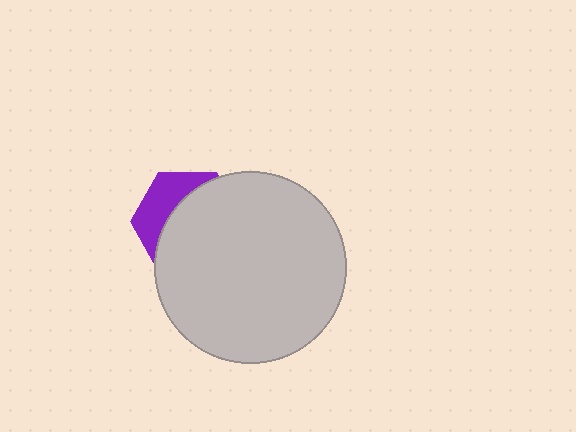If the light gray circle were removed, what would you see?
You would see the complete purple hexagon.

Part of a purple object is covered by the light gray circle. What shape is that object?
It is a hexagon.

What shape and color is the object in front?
The object in front is a light gray circle.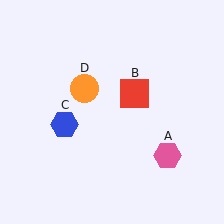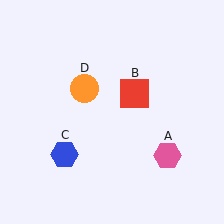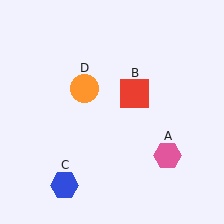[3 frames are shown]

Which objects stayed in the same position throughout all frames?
Pink hexagon (object A) and red square (object B) and orange circle (object D) remained stationary.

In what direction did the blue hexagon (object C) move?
The blue hexagon (object C) moved down.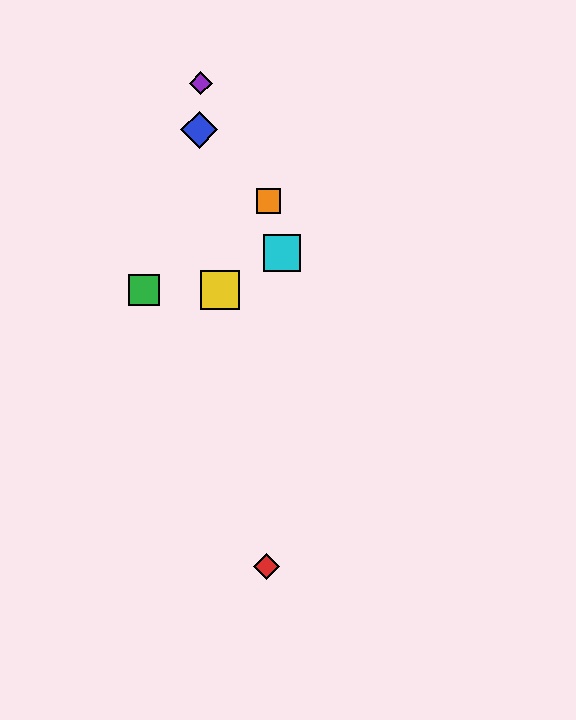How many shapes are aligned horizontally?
2 shapes (the green square, the yellow square) are aligned horizontally.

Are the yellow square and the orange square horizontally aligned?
No, the yellow square is at y≈290 and the orange square is at y≈201.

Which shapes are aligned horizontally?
The green square, the yellow square are aligned horizontally.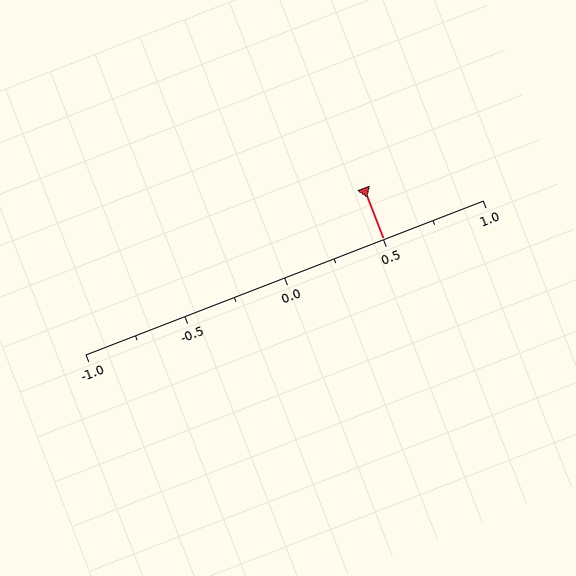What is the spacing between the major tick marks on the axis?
The major ticks are spaced 0.5 apart.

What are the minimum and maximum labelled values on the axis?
The axis runs from -1.0 to 1.0.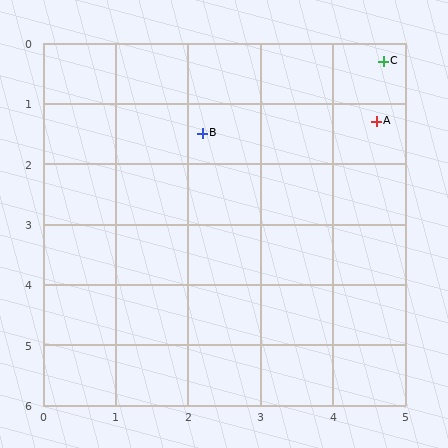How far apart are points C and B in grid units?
Points C and B are about 2.8 grid units apart.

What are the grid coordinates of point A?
Point A is at approximately (4.6, 1.3).